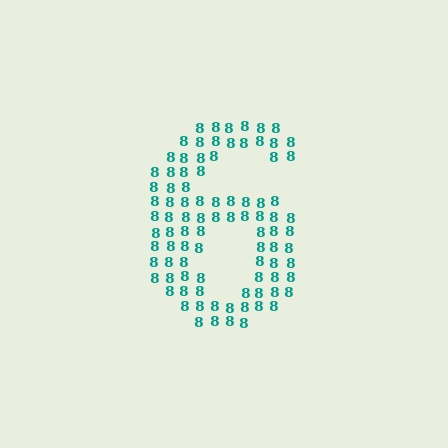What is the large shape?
The large shape is the digit 6.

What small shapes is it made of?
It is made of small digit 8's.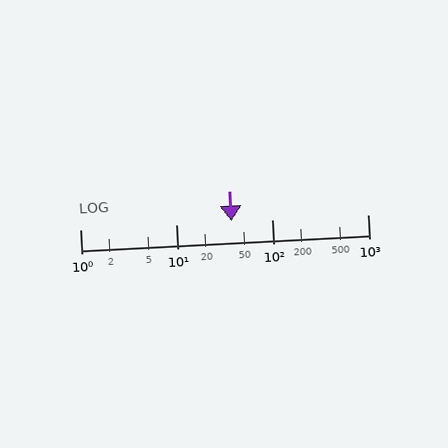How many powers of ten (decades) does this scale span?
The scale spans 3 decades, from 1 to 1000.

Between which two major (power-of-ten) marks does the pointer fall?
The pointer is between 10 and 100.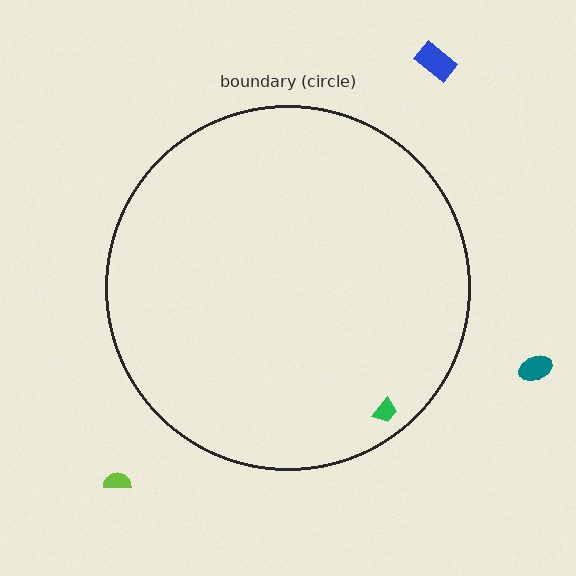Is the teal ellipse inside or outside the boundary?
Outside.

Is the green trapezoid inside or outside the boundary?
Inside.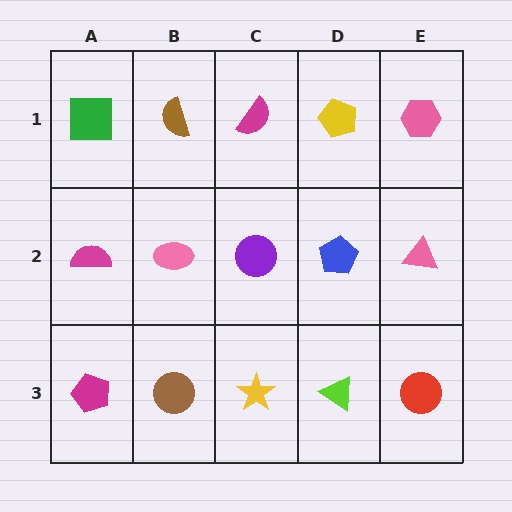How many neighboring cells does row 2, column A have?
3.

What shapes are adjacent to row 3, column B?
A pink ellipse (row 2, column B), a magenta pentagon (row 3, column A), a yellow star (row 3, column C).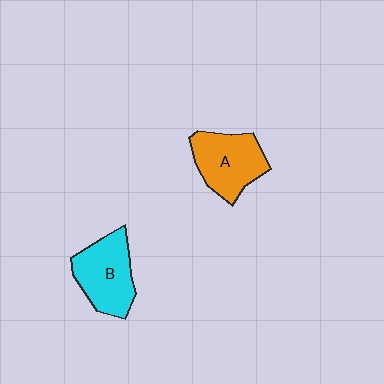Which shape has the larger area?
Shape B (cyan).